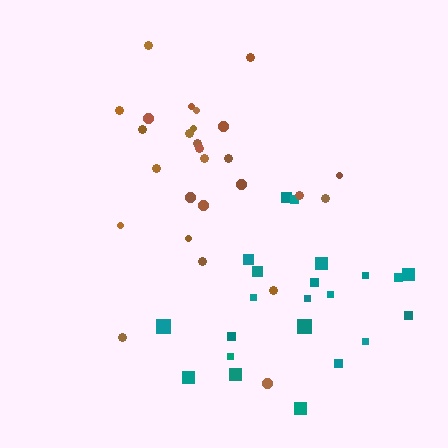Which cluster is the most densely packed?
Brown.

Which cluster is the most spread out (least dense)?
Teal.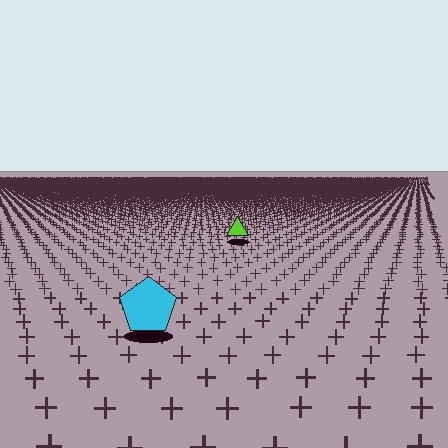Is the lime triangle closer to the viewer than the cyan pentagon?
No. The cyan pentagon is closer — you can tell from the texture gradient: the ground texture is coarser near it.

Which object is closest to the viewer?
The cyan pentagon is closest. The texture marks near it are larger and more spread out.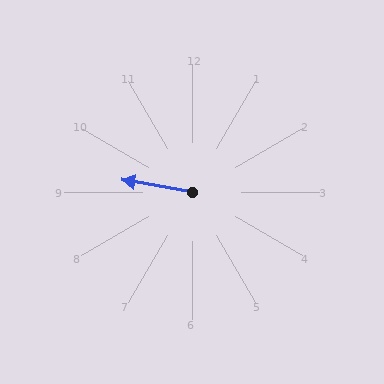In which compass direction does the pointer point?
West.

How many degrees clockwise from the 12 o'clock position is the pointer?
Approximately 280 degrees.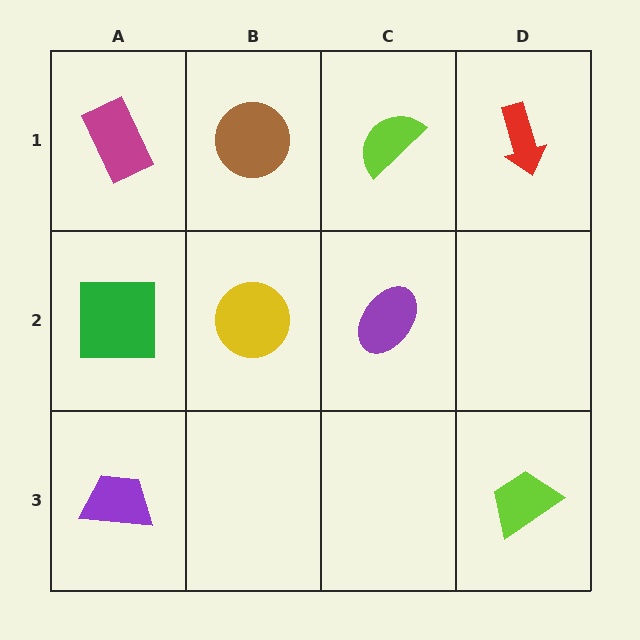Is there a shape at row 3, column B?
No, that cell is empty.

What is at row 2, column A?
A green square.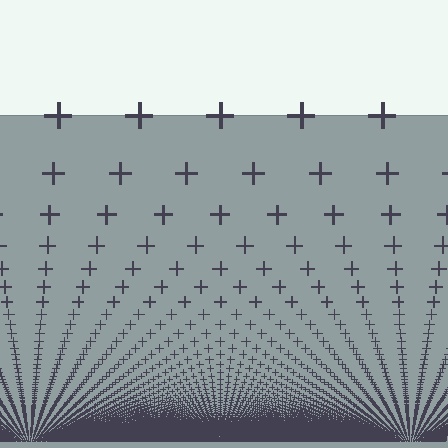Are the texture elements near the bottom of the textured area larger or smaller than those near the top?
Smaller. The gradient is inverted — elements near the bottom are smaller and denser.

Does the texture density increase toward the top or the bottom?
Density increases toward the bottom.